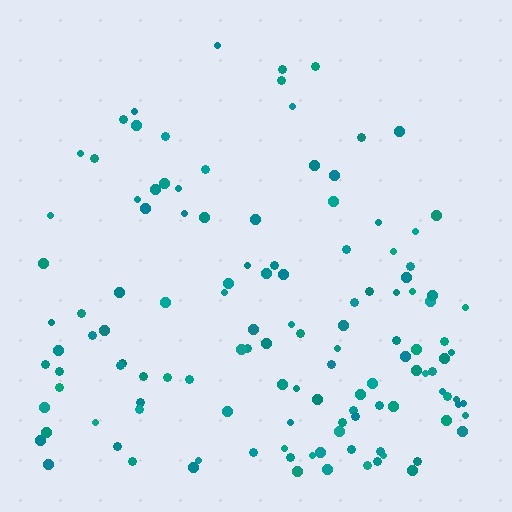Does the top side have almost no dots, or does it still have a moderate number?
Still a moderate number, just noticeably fewer than the bottom.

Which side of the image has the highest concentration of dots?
The bottom.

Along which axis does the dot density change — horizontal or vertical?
Vertical.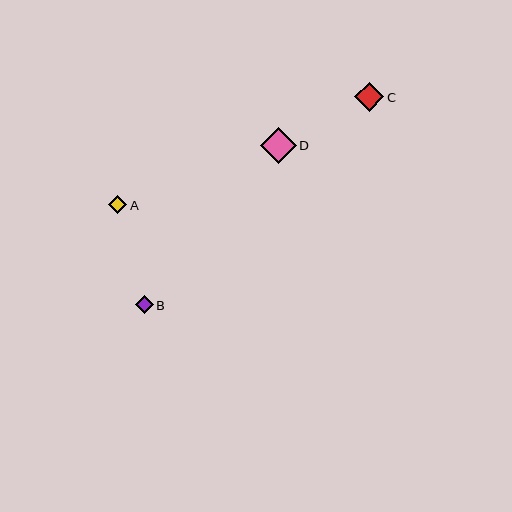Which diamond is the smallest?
Diamond A is the smallest with a size of approximately 18 pixels.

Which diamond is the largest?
Diamond D is the largest with a size of approximately 36 pixels.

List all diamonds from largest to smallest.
From largest to smallest: D, C, B, A.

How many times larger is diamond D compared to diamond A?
Diamond D is approximately 2.0 times the size of diamond A.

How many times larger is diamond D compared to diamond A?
Diamond D is approximately 2.0 times the size of diamond A.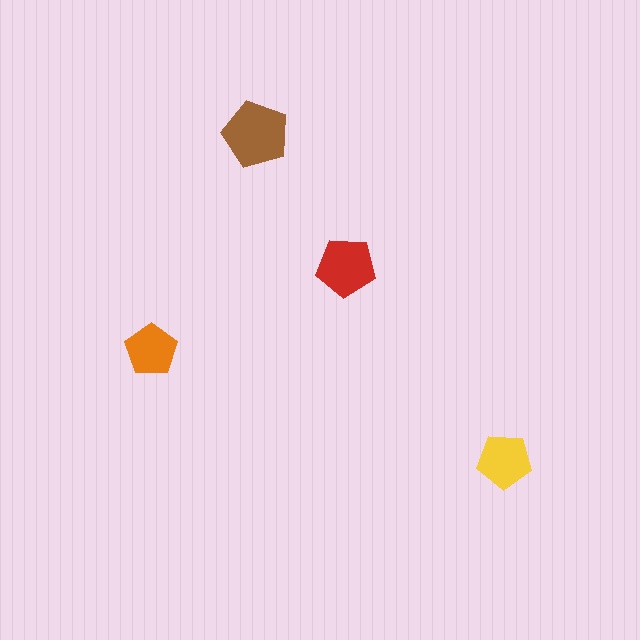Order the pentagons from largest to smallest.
the brown one, the red one, the yellow one, the orange one.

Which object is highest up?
The brown pentagon is topmost.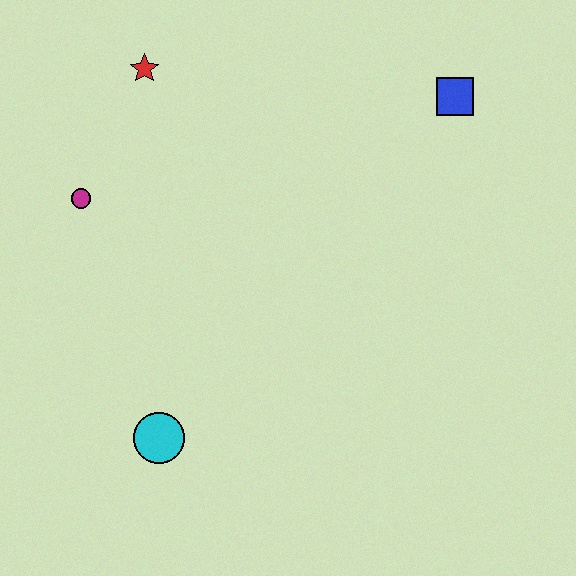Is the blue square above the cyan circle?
Yes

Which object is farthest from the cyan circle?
The blue square is farthest from the cyan circle.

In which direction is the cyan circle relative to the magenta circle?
The cyan circle is below the magenta circle.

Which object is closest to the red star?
The magenta circle is closest to the red star.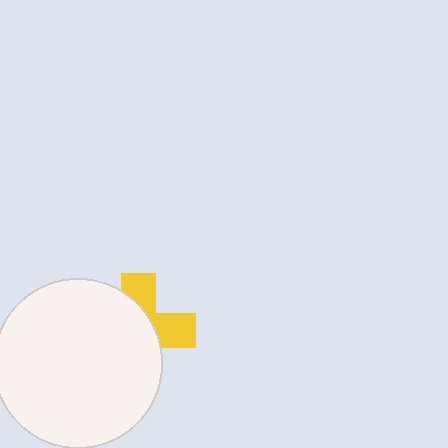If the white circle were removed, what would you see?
You would see the complete yellow cross.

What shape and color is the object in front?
The object in front is a white circle.